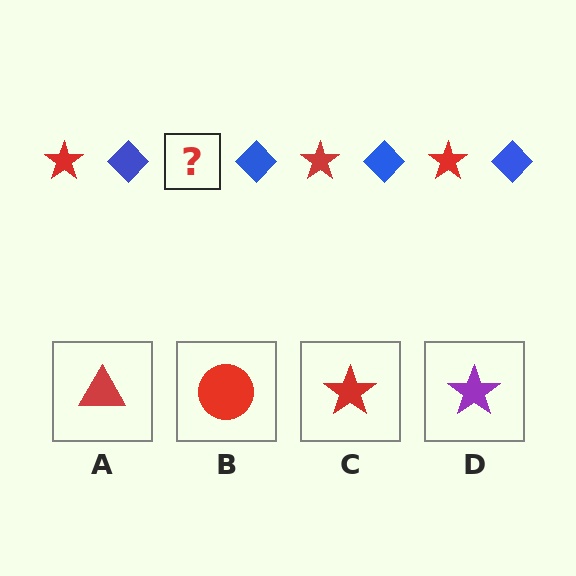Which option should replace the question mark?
Option C.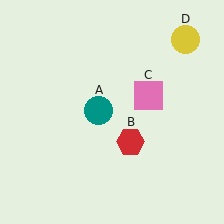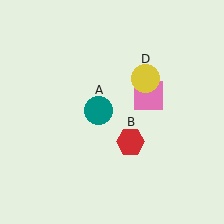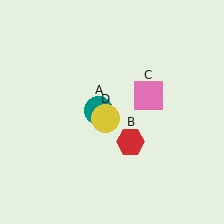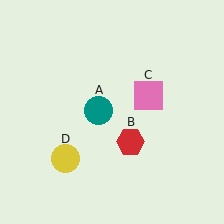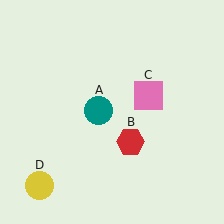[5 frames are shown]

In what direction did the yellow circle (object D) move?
The yellow circle (object D) moved down and to the left.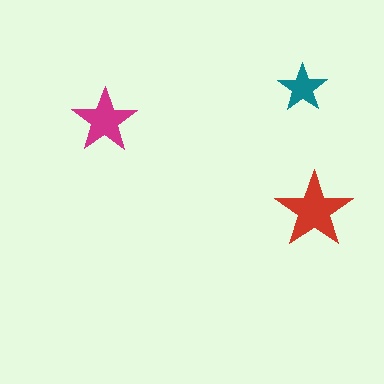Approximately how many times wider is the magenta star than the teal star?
About 1.5 times wider.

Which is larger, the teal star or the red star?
The red one.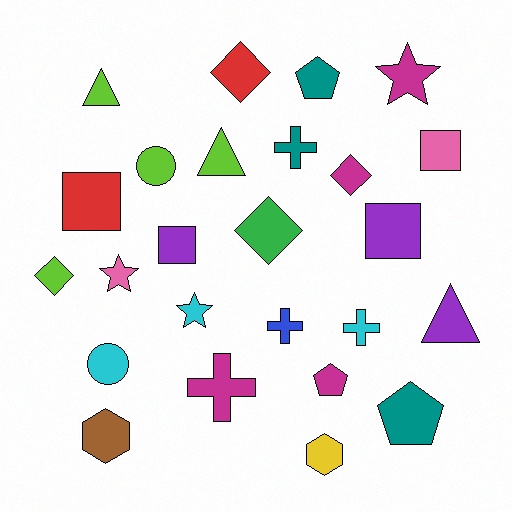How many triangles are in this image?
There are 3 triangles.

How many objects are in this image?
There are 25 objects.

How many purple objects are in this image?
There are 3 purple objects.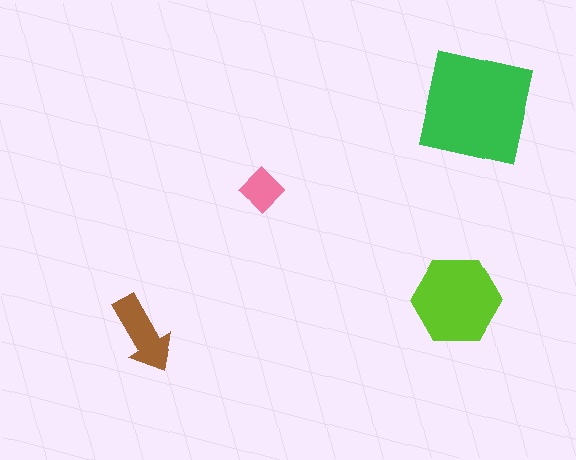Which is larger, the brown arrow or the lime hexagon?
The lime hexagon.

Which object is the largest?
The green square.